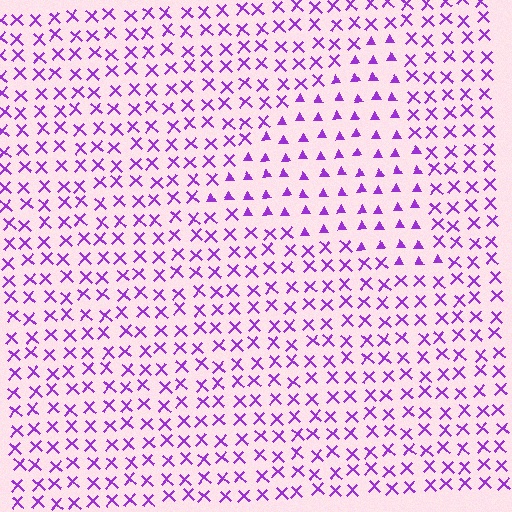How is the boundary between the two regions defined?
The boundary is defined by a change in element shape: triangles inside vs. X marks outside. All elements share the same color and spacing.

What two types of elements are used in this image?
The image uses triangles inside the triangle region and X marks outside it.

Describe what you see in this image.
The image is filled with small purple elements arranged in a uniform grid. A triangle-shaped region contains triangles, while the surrounding area contains X marks. The boundary is defined purely by the change in element shape.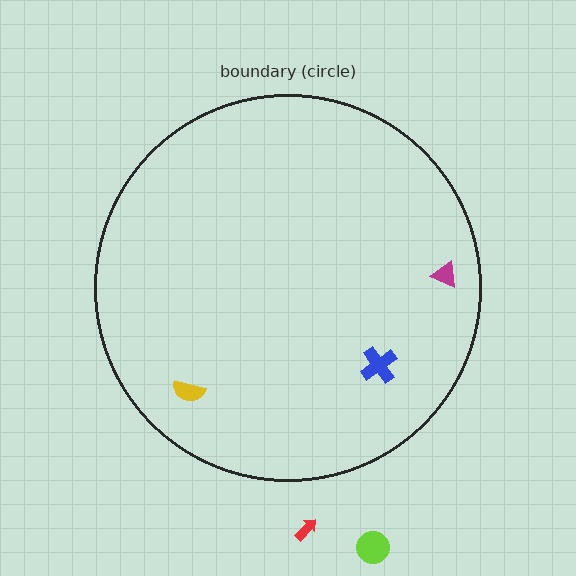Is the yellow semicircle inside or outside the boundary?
Inside.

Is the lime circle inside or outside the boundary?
Outside.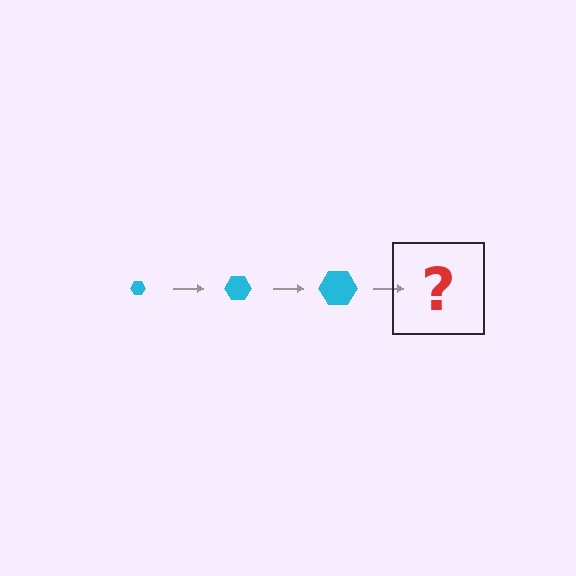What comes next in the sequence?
The next element should be a cyan hexagon, larger than the previous one.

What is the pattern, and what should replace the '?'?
The pattern is that the hexagon gets progressively larger each step. The '?' should be a cyan hexagon, larger than the previous one.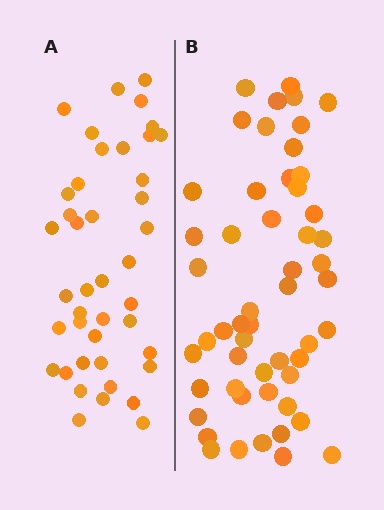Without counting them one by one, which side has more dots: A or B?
Region B (the right region) has more dots.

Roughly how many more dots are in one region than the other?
Region B has roughly 12 or so more dots than region A.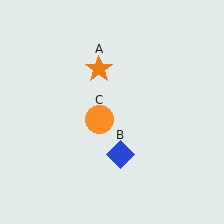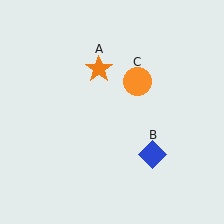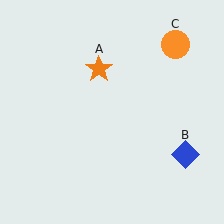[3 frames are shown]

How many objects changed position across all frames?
2 objects changed position: blue diamond (object B), orange circle (object C).